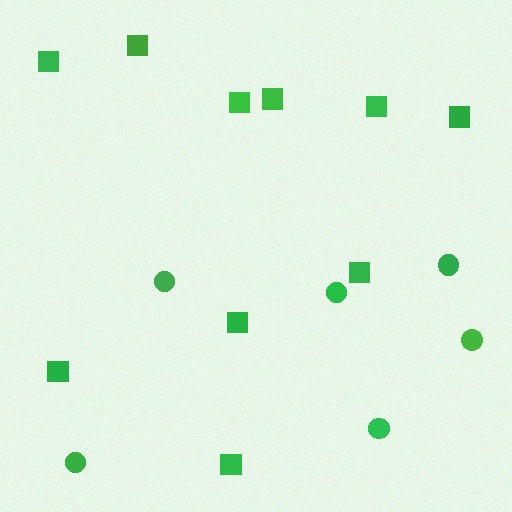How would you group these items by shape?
There are 2 groups: one group of squares (10) and one group of circles (6).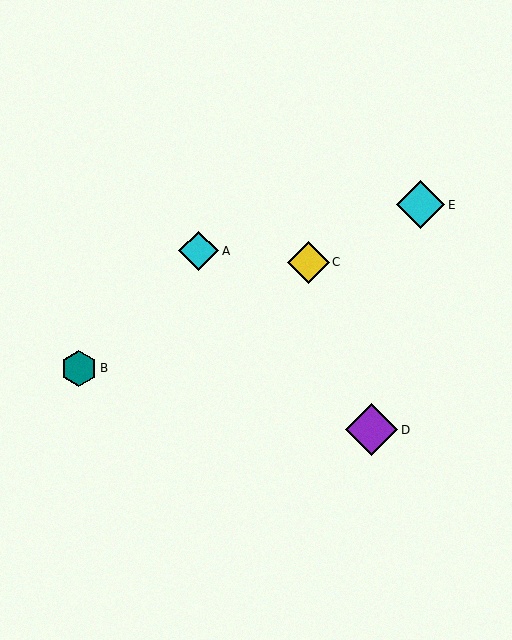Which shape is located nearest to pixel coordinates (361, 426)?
The purple diamond (labeled D) at (372, 430) is nearest to that location.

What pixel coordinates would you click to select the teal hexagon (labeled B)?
Click at (79, 368) to select the teal hexagon B.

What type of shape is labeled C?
Shape C is a yellow diamond.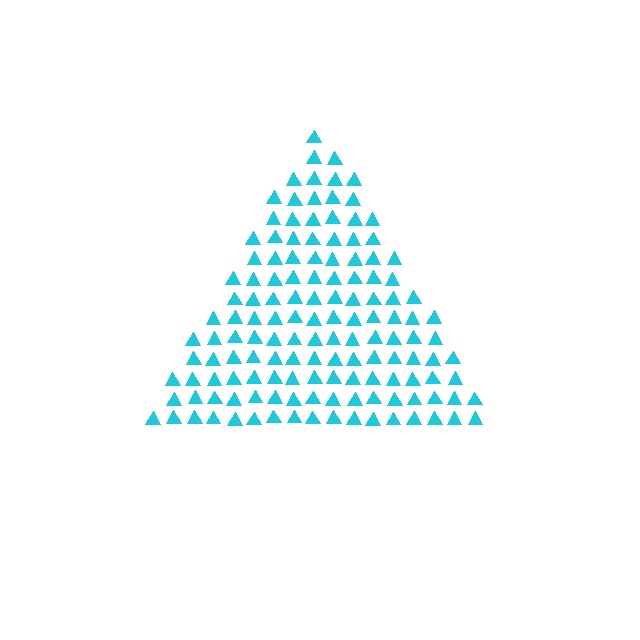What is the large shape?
The large shape is a triangle.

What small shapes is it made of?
It is made of small triangles.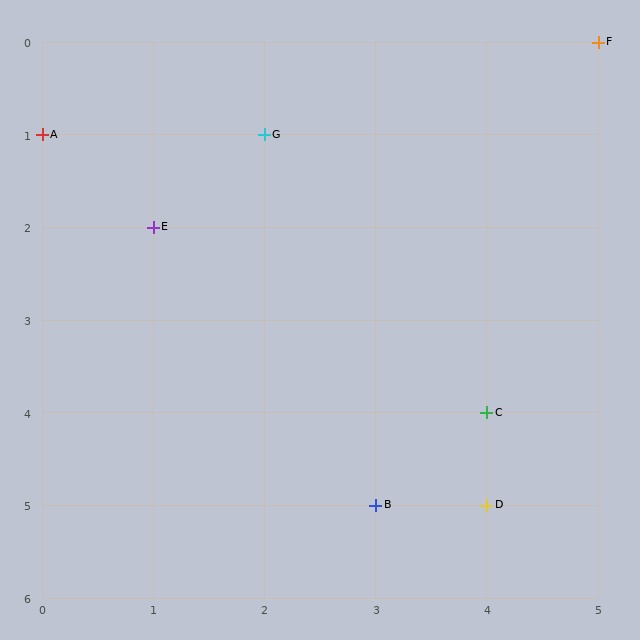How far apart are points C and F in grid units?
Points C and F are 1 column and 4 rows apart (about 4.1 grid units diagonally).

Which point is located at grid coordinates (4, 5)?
Point D is at (4, 5).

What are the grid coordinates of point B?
Point B is at grid coordinates (3, 5).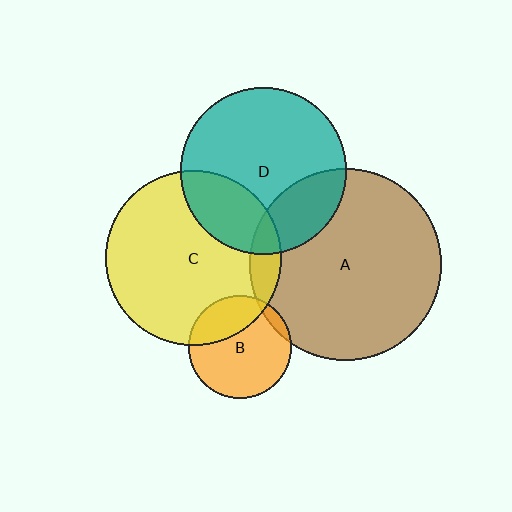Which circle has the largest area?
Circle A (brown).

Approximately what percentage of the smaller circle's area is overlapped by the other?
Approximately 25%.